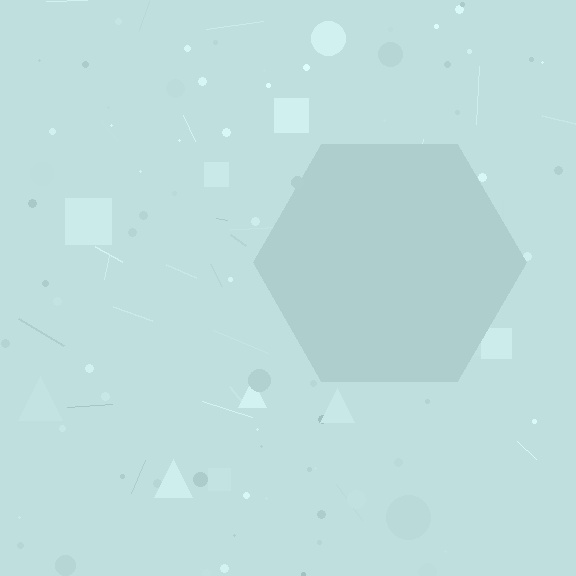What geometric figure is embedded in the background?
A hexagon is embedded in the background.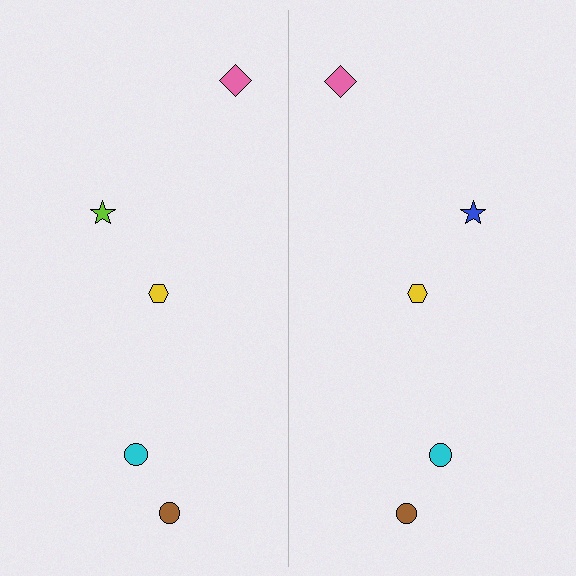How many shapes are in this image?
There are 10 shapes in this image.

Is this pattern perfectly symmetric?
No, the pattern is not perfectly symmetric. The blue star on the right side breaks the symmetry — its mirror counterpart is lime.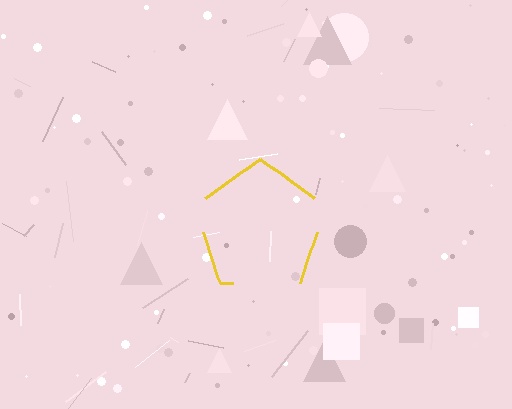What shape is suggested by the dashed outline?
The dashed outline suggests a pentagon.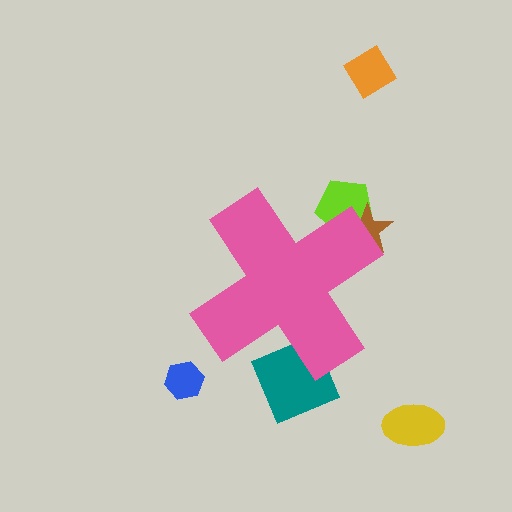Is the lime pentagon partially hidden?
Yes, the lime pentagon is partially hidden behind the pink cross.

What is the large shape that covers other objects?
A pink cross.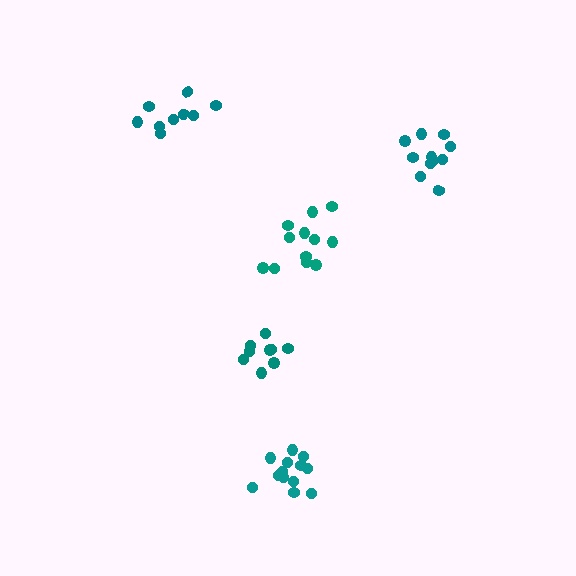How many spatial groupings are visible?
There are 5 spatial groupings.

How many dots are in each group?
Group 1: 9 dots, Group 2: 13 dots, Group 3: 9 dots, Group 4: 11 dots, Group 5: 12 dots (54 total).